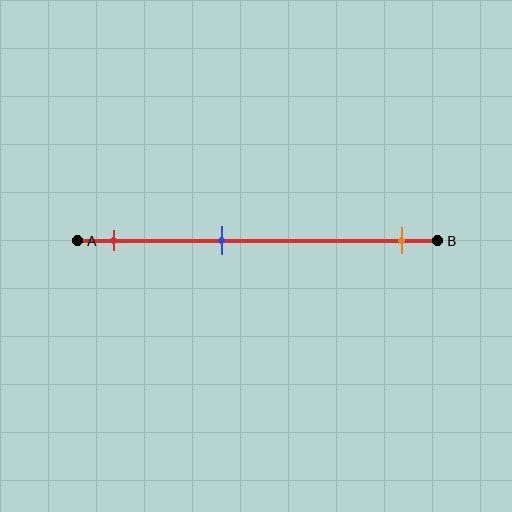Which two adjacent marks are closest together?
The red and blue marks are the closest adjacent pair.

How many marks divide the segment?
There are 3 marks dividing the segment.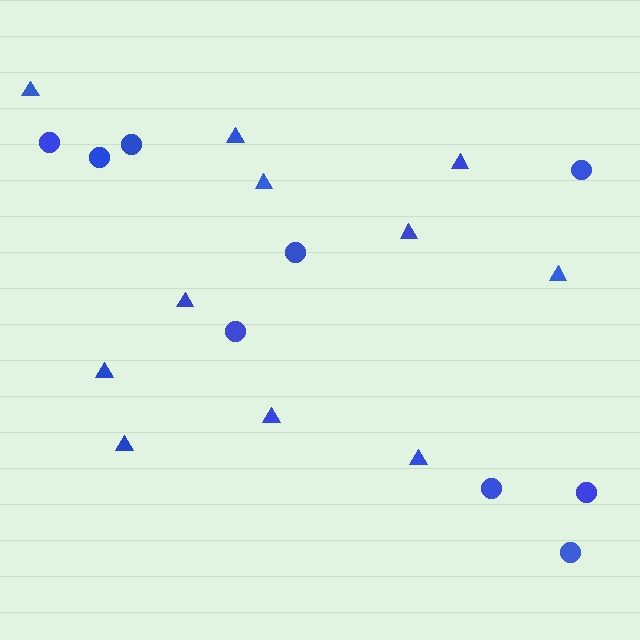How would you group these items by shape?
There are 2 groups: one group of circles (9) and one group of triangles (11).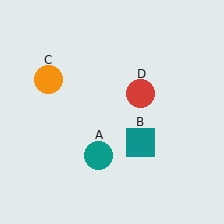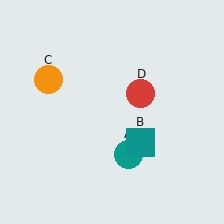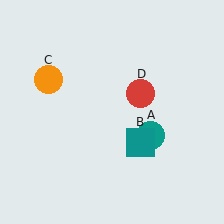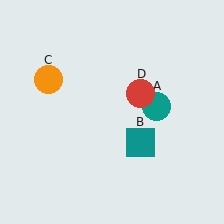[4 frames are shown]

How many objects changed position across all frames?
1 object changed position: teal circle (object A).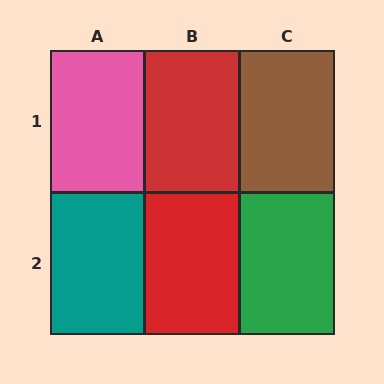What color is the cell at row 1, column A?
Pink.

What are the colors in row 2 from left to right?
Teal, red, green.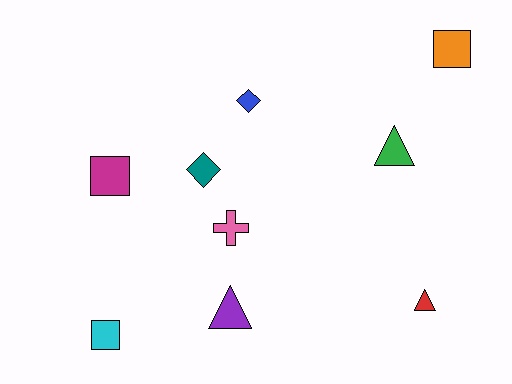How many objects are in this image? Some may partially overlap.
There are 9 objects.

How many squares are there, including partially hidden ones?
There are 3 squares.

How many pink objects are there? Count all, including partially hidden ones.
There is 1 pink object.